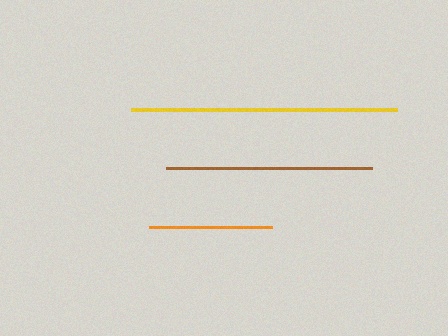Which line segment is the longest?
The yellow line is the longest at approximately 265 pixels.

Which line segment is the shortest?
The orange line is the shortest at approximately 123 pixels.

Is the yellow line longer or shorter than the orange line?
The yellow line is longer than the orange line.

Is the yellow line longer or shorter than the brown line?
The yellow line is longer than the brown line.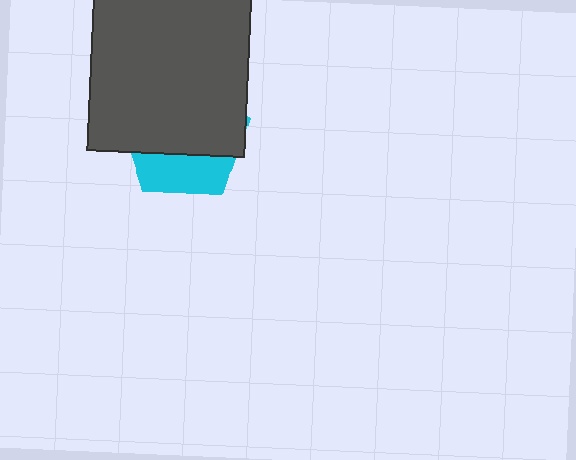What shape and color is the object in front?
The object in front is a dark gray rectangle.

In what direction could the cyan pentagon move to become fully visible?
The cyan pentagon could move down. That would shift it out from behind the dark gray rectangle entirely.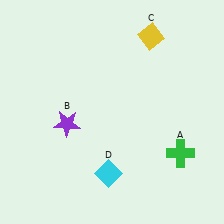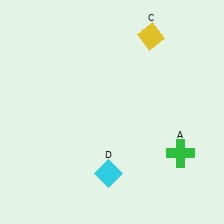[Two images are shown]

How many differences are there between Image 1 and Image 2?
There is 1 difference between the two images.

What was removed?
The purple star (B) was removed in Image 2.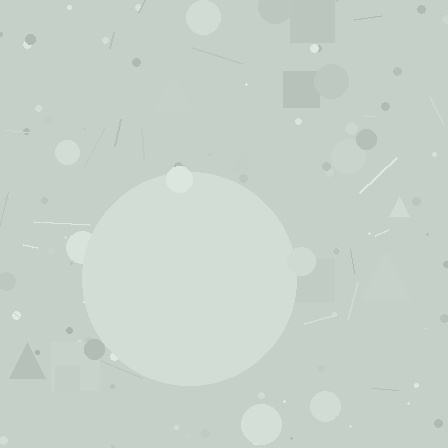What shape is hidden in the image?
A circle is hidden in the image.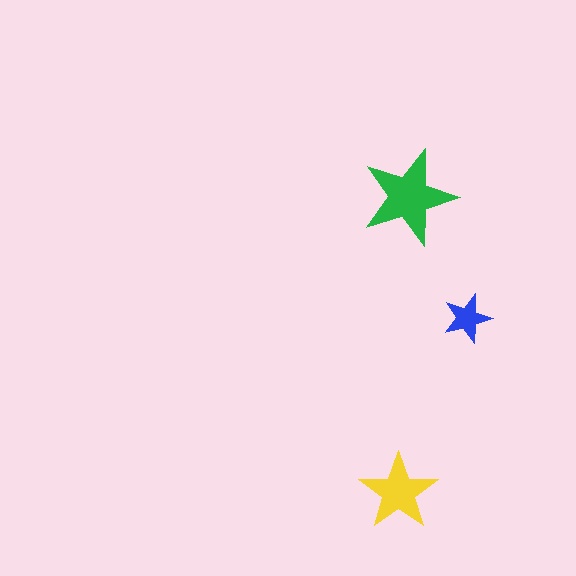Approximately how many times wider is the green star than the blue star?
About 2 times wider.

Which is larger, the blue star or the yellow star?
The yellow one.